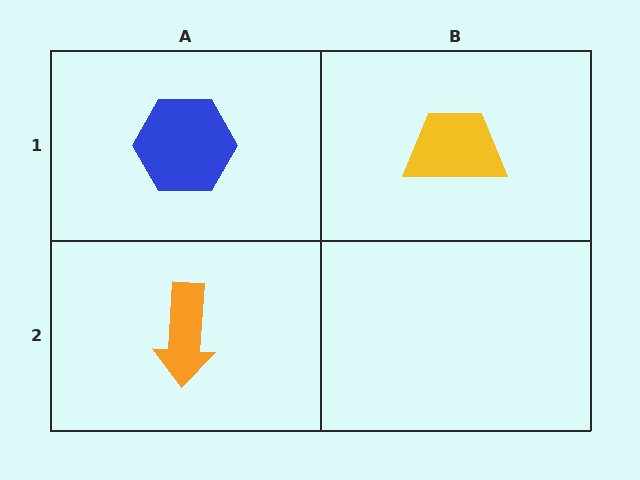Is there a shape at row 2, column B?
No, that cell is empty.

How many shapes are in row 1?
2 shapes.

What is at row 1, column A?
A blue hexagon.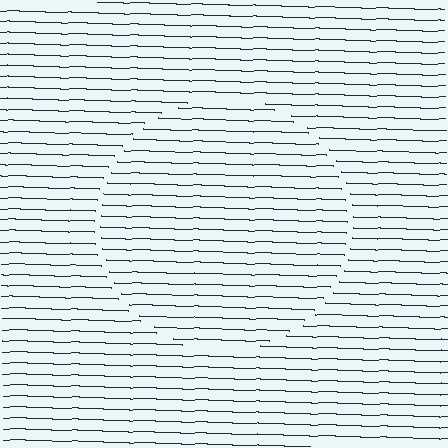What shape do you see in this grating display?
An illusory circle. The interior of the shape contains the same grating, shifted by half a period — the contour is defined by the phase discontinuity where line-ends from the inner and outer gratings abut.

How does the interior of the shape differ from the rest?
The interior of the shape contains the same grating, shifted by half a period — the contour is defined by the phase discontinuity where line-ends from the inner and outer gratings abut.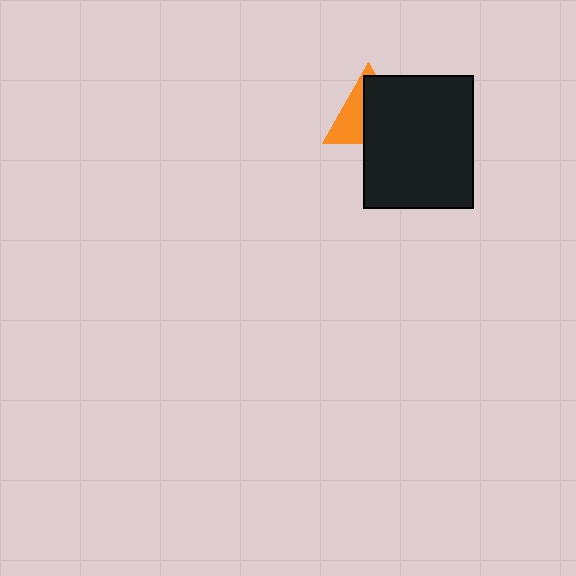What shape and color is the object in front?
The object in front is a black rectangle.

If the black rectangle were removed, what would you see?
You would see the complete orange triangle.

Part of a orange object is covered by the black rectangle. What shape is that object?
It is a triangle.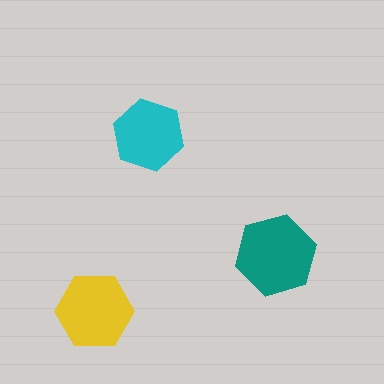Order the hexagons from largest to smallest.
the teal one, the yellow one, the cyan one.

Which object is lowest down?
The yellow hexagon is bottommost.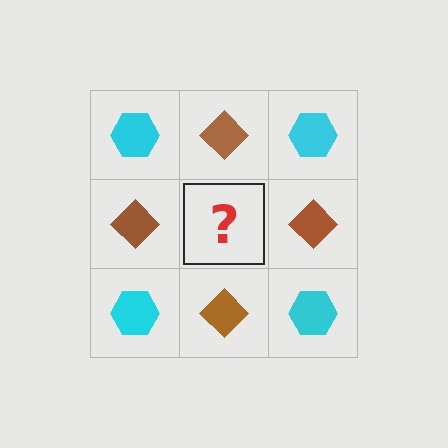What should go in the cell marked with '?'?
The missing cell should contain a cyan hexagon.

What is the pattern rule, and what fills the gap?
The rule is that it alternates cyan hexagon and brown diamond in a checkerboard pattern. The gap should be filled with a cyan hexagon.